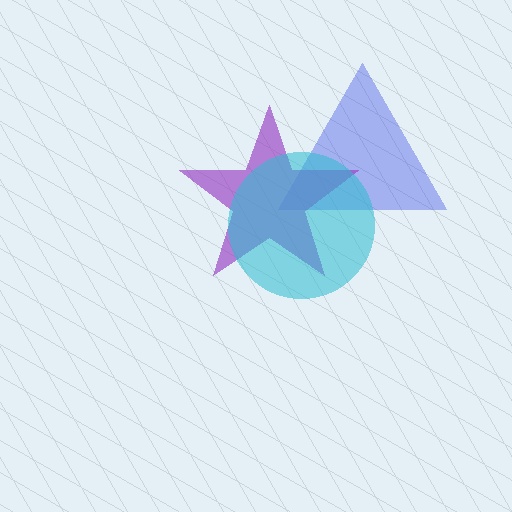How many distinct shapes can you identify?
There are 3 distinct shapes: a blue triangle, a purple star, a cyan circle.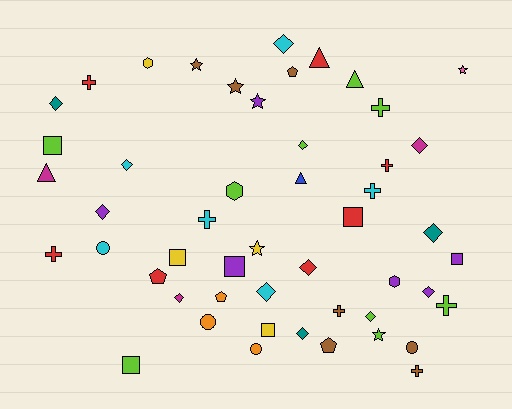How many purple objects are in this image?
There are 6 purple objects.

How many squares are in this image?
There are 7 squares.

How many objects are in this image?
There are 50 objects.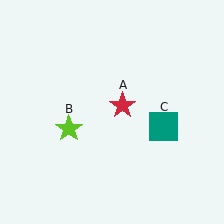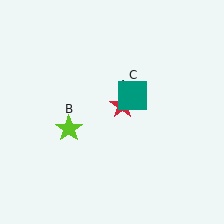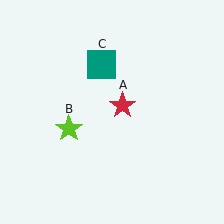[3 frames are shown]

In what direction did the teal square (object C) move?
The teal square (object C) moved up and to the left.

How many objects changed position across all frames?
1 object changed position: teal square (object C).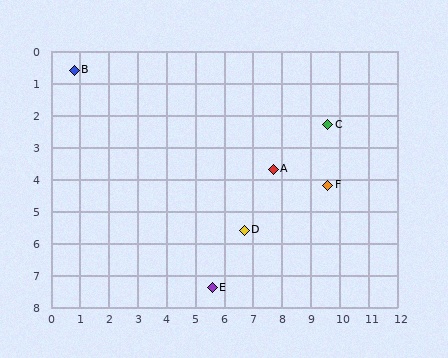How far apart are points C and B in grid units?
Points C and B are about 9.0 grid units apart.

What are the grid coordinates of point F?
Point F is at approximately (9.6, 4.2).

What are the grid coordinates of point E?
Point E is at approximately (5.6, 7.4).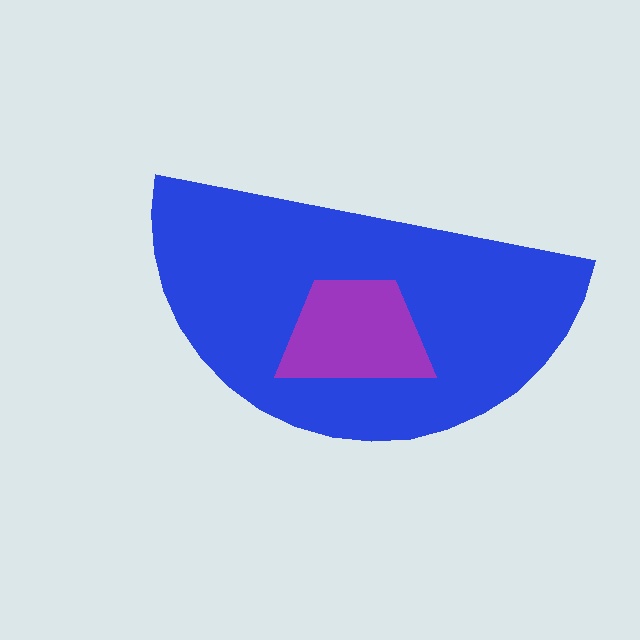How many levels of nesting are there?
2.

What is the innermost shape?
The purple trapezoid.